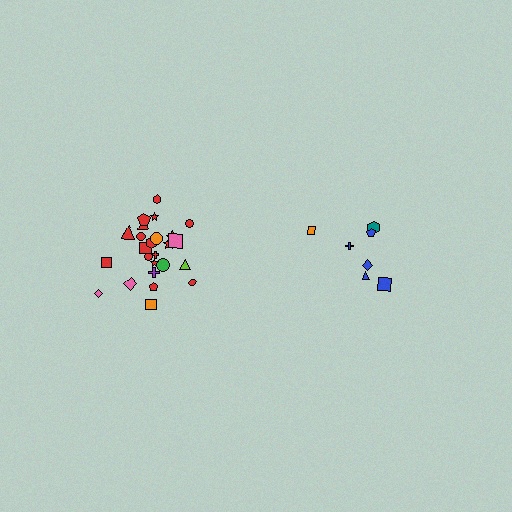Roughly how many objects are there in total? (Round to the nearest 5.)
Roughly 30 objects in total.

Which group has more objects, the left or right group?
The left group.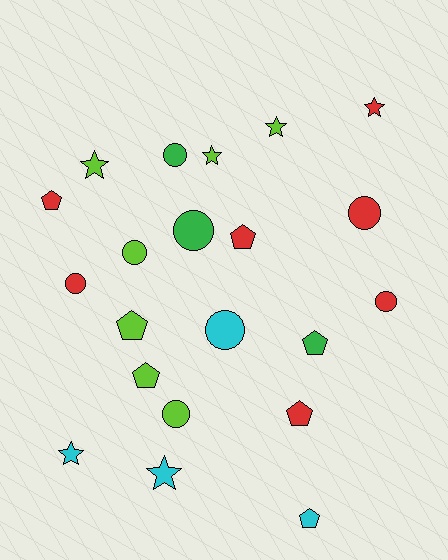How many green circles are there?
There are 2 green circles.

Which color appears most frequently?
Red, with 7 objects.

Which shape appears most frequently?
Circle, with 8 objects.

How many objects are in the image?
There are 21 objects.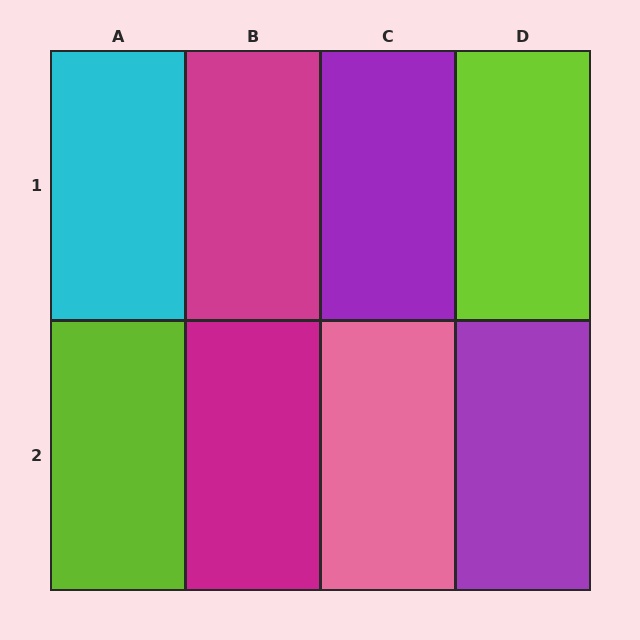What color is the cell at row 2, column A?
Lime.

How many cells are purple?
2 cells are purple.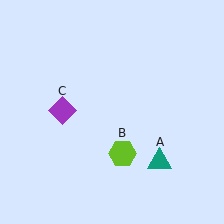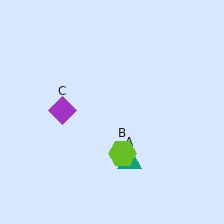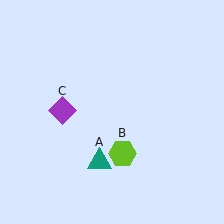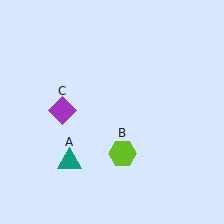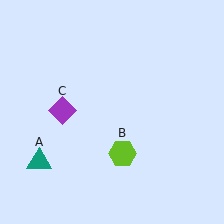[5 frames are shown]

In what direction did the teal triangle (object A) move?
The teal triangle (object A) moved left.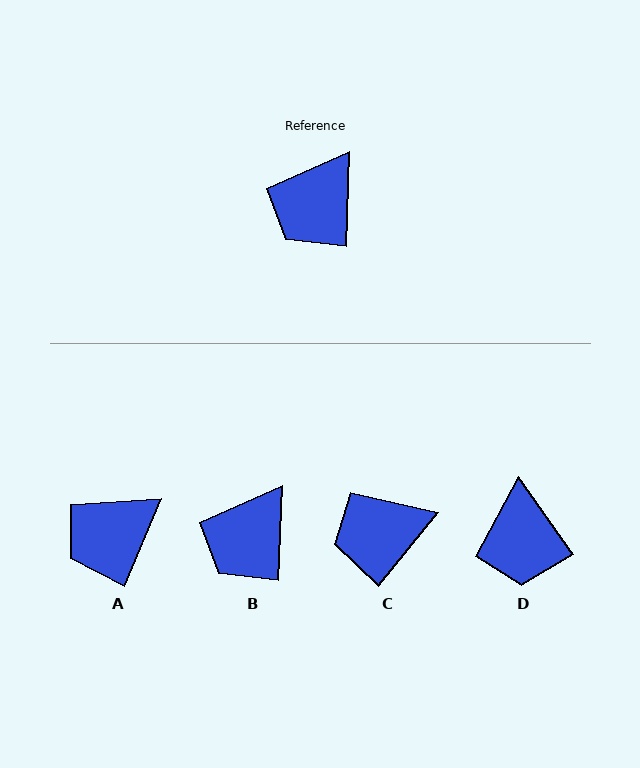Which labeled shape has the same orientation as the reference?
B.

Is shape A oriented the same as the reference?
No, it is off by about 21 degrees.